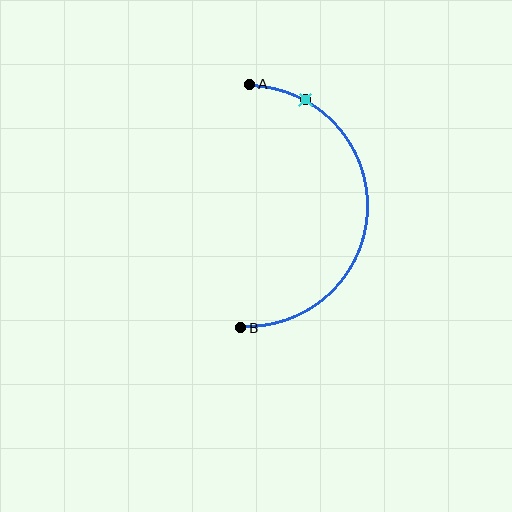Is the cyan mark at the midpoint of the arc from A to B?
No. The cyan mark lies on the arc but is closer to endpoint A. The arc midpoint would be at the point on the curve equidistant along the arc from both A and B.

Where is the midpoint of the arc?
The arc midpoint is the point on the curve farthest from the straight line joining A and B. It sits to the right of that line.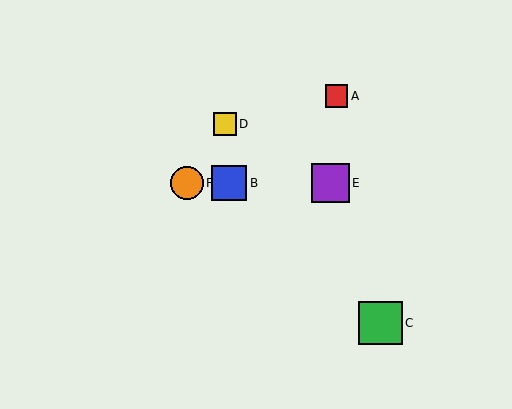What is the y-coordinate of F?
Object F is at y≈183.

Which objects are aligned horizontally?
Objects B, E, F are aligned horizontally.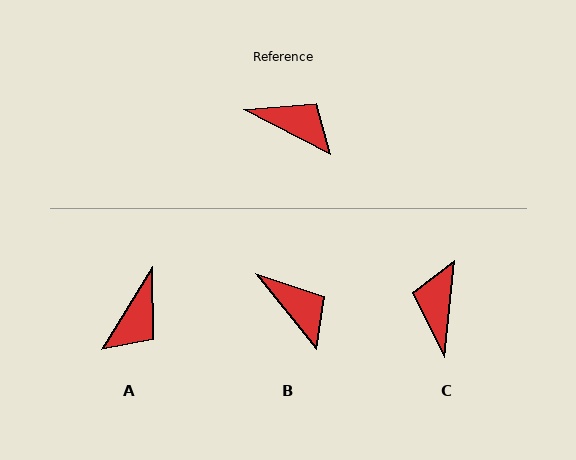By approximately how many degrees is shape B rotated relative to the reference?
Approximately 23 degrees clockwise.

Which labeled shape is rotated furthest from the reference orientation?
C, about 112 degrees away.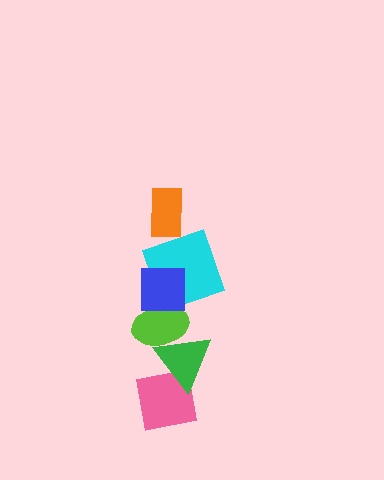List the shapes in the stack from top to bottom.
From top to bottom: the orange rectangle, the blue square, the cyan square, the lime ellipse, the green triangle, the pink square.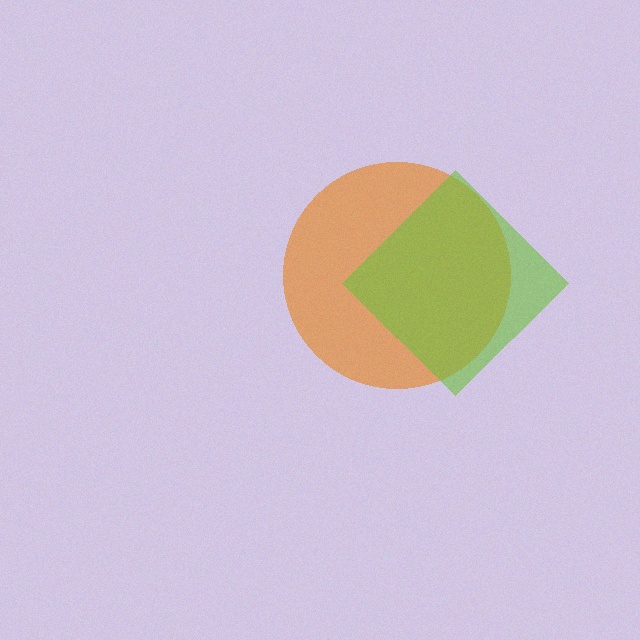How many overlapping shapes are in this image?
There are 2 overlapping shapes in the image.